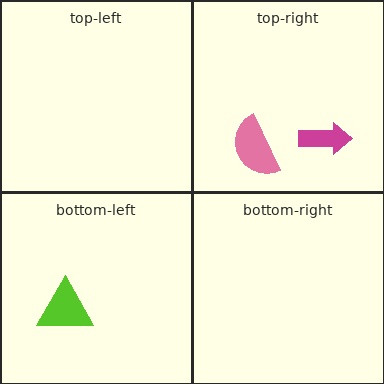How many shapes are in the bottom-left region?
1.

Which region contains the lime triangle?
The bottom-left region.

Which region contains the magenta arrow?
The top-right region.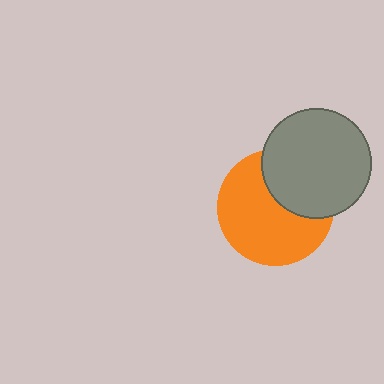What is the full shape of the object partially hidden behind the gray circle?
The partially hidden object is an orange circle.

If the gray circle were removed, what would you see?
You would see the complete orange circle.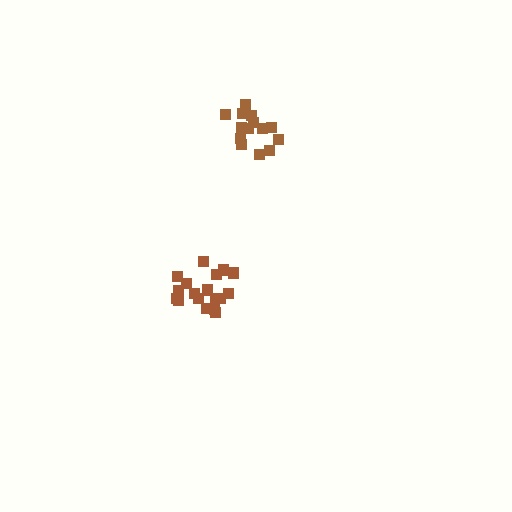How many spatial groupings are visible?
There are 2 spatial groupings.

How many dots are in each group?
Group 1: 19 dots, Group 2: 14 dots (33 total).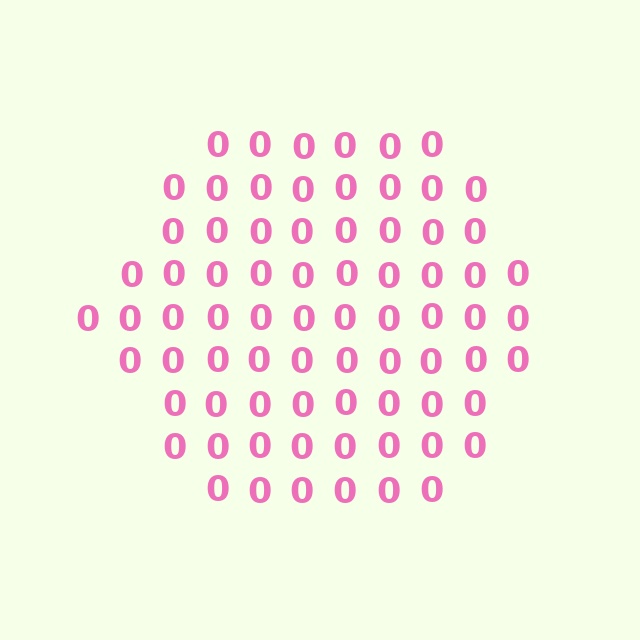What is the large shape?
The large shape is a hexagon.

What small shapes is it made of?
It is made of small digit 0's.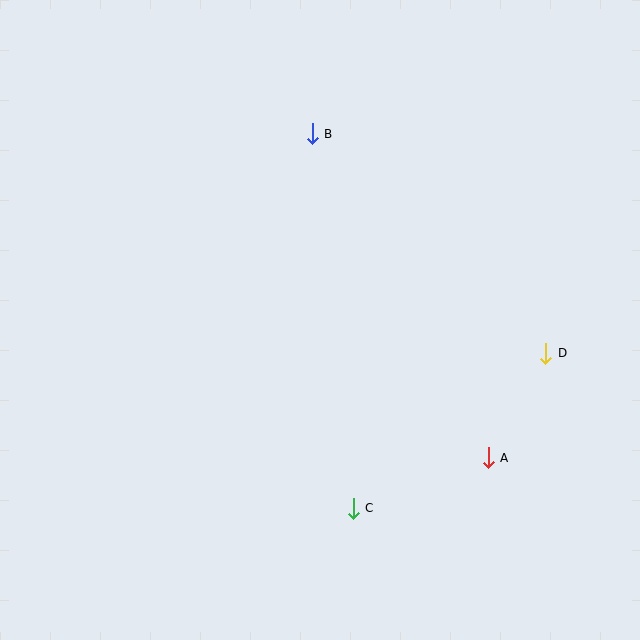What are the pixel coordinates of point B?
Point B is at (312, 134).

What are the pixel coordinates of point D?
Point D is at (546, 353).